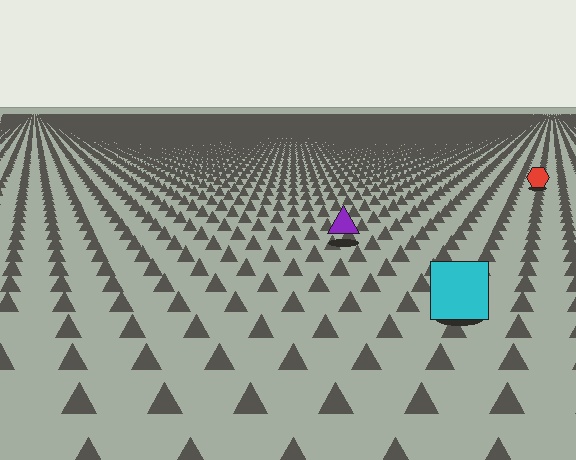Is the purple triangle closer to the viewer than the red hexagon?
Yes. The purple triangle is closer — you can tell from the texture gradient: the ground texture is coarser near it.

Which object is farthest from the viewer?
The red hexagon is farthest from the viewer. It appears smaller and the ground texture around it is denser.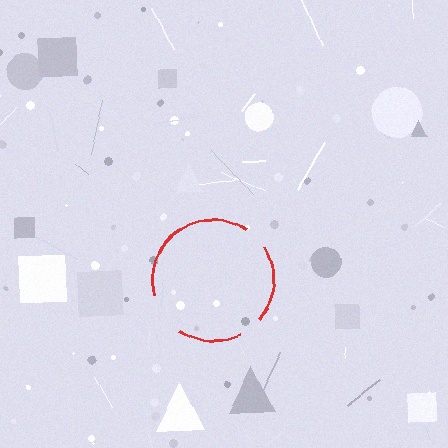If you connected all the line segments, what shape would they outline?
They would outline a circle.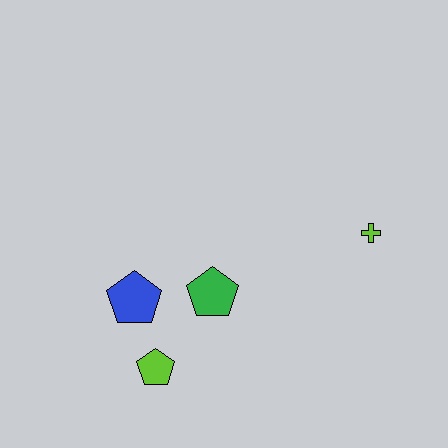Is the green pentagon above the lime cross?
No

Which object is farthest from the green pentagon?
The lime cross is farthest from the green pentagon.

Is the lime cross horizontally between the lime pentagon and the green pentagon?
No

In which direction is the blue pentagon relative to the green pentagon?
The blue pentagon is to the left of the green pentagon.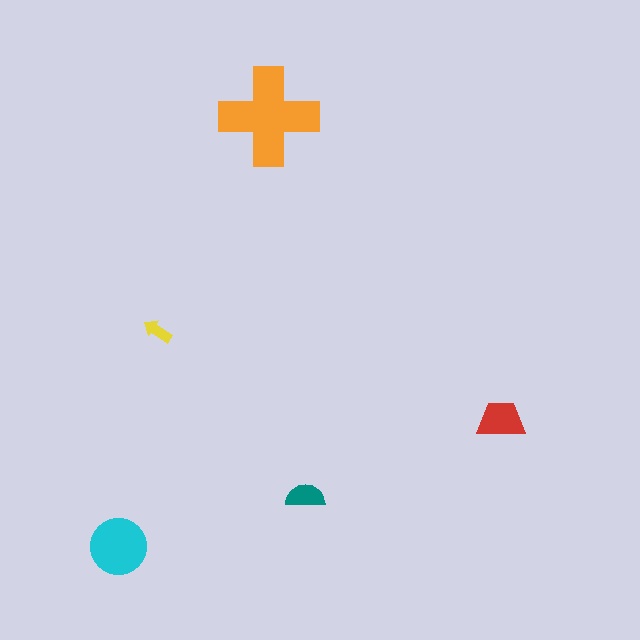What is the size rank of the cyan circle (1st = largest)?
2nd.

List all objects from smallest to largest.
The yellow arrow, the teal semicircle, the red trapezoid, the cyan circle, the orange cross.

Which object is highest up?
The orange cross is topmost.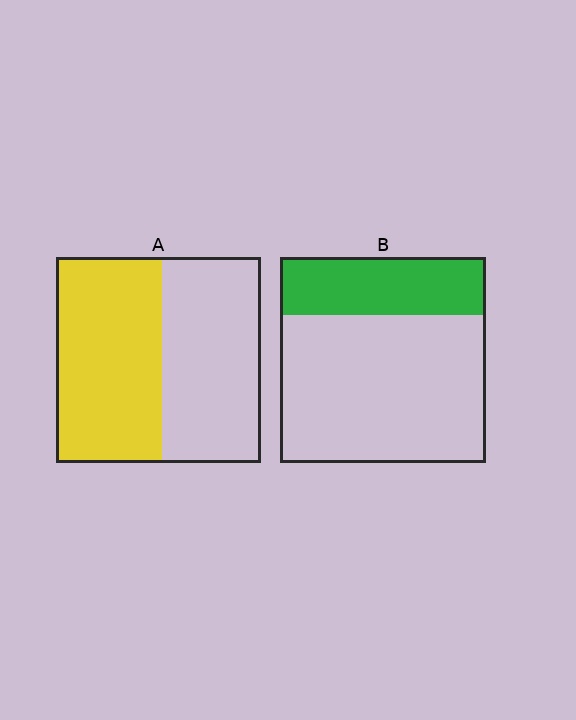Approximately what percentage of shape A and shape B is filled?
A is approximately 50% and B is approximately 30%.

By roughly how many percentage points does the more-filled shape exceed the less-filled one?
By roughly 25 percentage points (A over B).